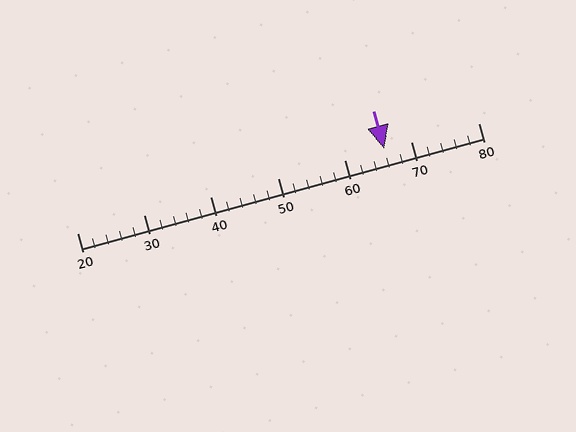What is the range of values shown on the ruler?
The ruler shows values from 20 to 80.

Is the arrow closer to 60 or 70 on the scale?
The arrow is closer to 70.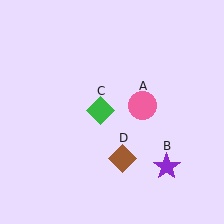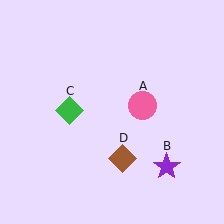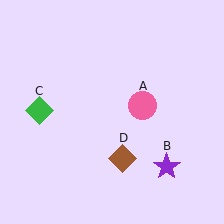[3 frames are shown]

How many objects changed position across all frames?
1 object changed position: green diamond (object C).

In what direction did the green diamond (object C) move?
The green diamond (object C) moved left.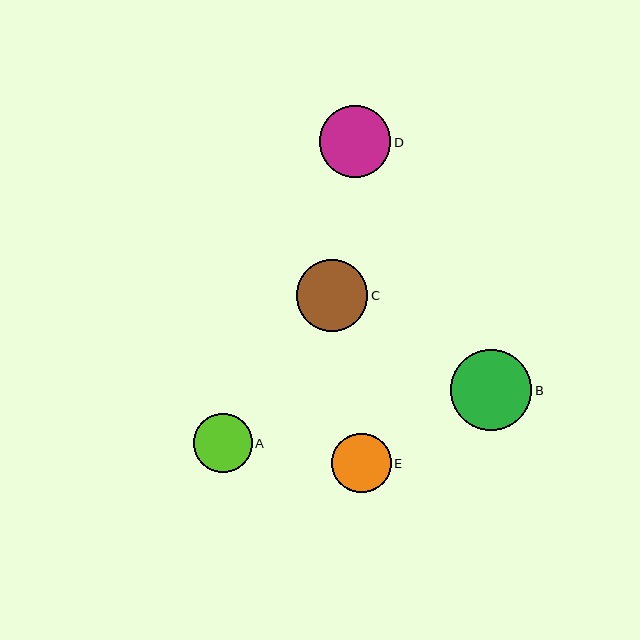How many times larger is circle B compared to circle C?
Circle B is approximately 1.1 times the size of circle C.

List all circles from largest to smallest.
From largest to smallest: B, D, C, E, A.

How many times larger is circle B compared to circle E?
Circle B is approximately 1.4 times the size of circle E.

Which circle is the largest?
Circle B is the largest with a size of approximately 81 pixels.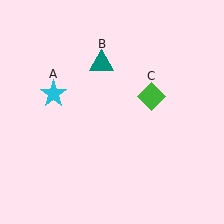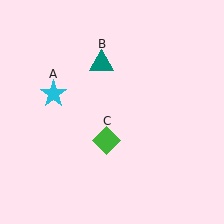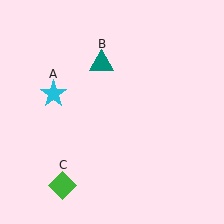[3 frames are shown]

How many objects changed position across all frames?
1 object changed position: green diamond (object C).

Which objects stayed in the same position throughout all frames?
Cyan star (object A) and teal triangle (object B) remained stationary.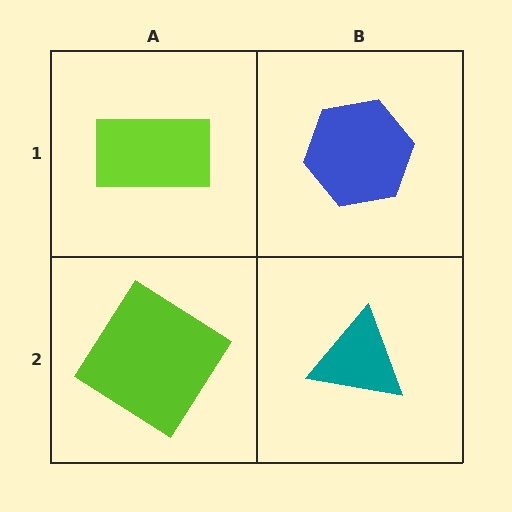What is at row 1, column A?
A lime rectangle.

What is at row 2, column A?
A lime diamond.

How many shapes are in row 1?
2 shapes.